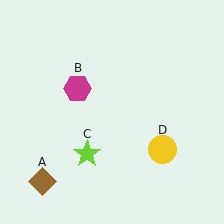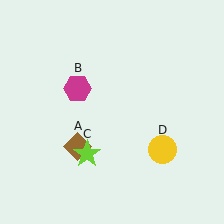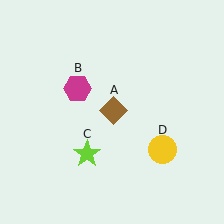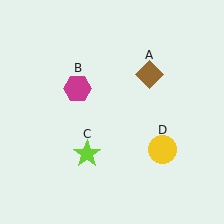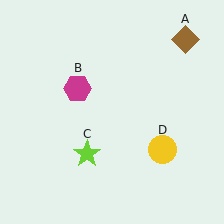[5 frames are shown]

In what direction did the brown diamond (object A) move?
The brown diamond (object A) moved up and to the right.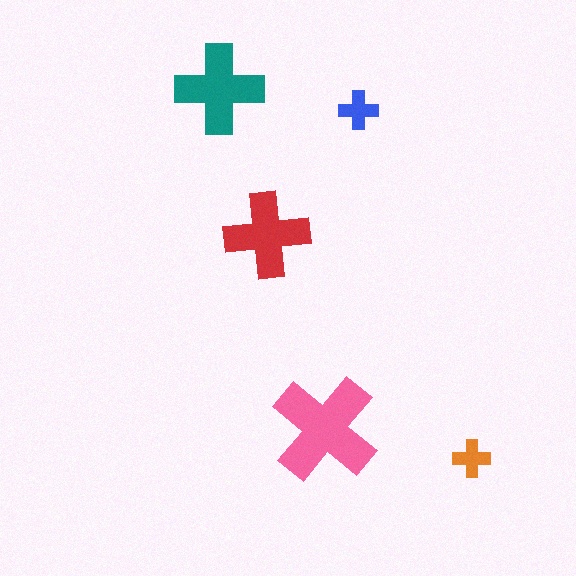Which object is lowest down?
The orange cross is bottommost.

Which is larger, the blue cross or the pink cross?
The pink one.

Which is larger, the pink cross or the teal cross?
The pink one.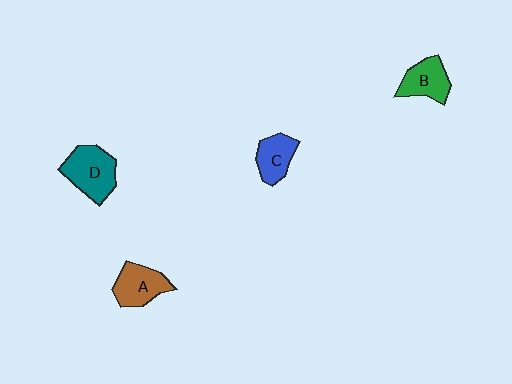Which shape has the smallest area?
Shape C (blue).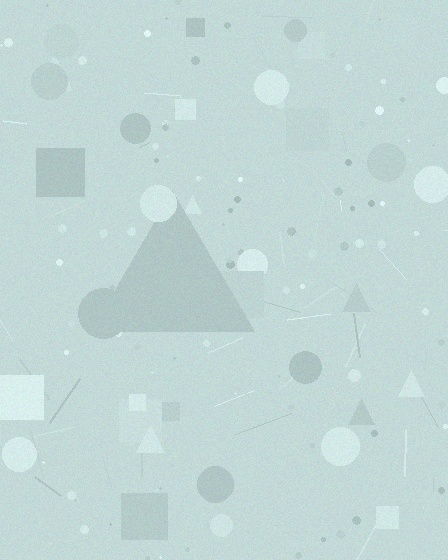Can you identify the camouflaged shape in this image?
The camouflaged shape is a triangle.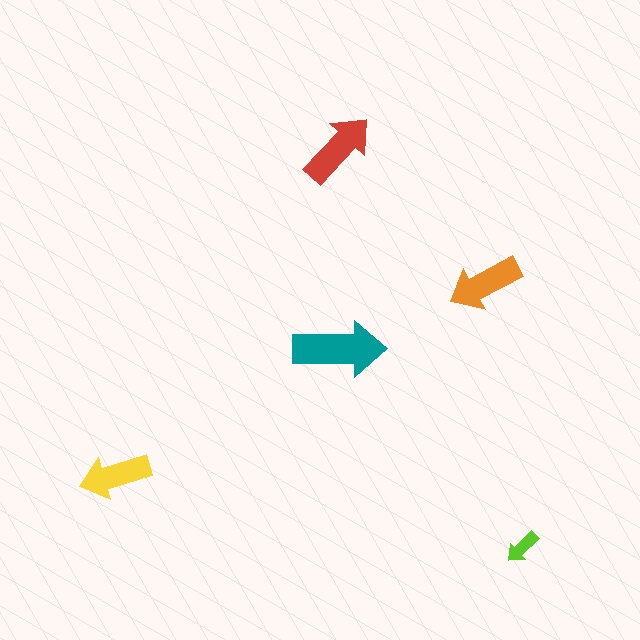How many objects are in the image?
There are 5 objects in the image.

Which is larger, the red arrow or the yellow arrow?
The red one.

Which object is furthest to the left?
The yellow arrow is leftmost.